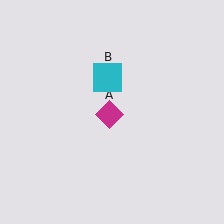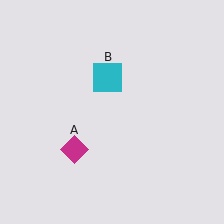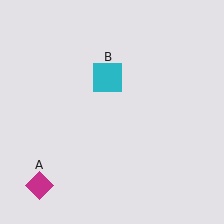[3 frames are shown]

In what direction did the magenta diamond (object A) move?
The magenta diamond (object A) moved down and to the left.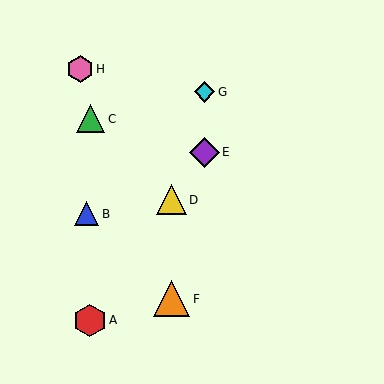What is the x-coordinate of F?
Object F is at x≈172.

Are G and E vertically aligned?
Yes, both are at x≈204.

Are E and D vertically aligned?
No, E is at x≈204 and D is at x≈172.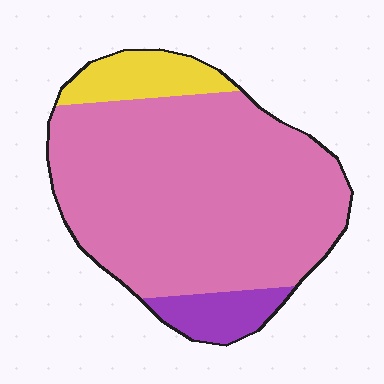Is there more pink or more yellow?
Pink.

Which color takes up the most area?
Pink, at roughly 80%.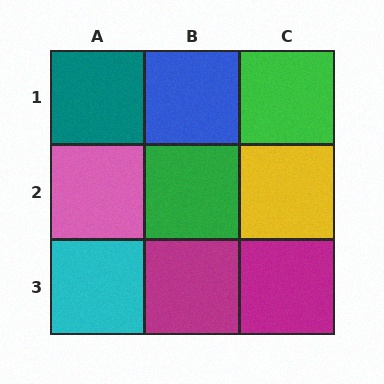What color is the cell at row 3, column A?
Cyan.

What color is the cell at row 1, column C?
Green.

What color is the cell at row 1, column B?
Blue.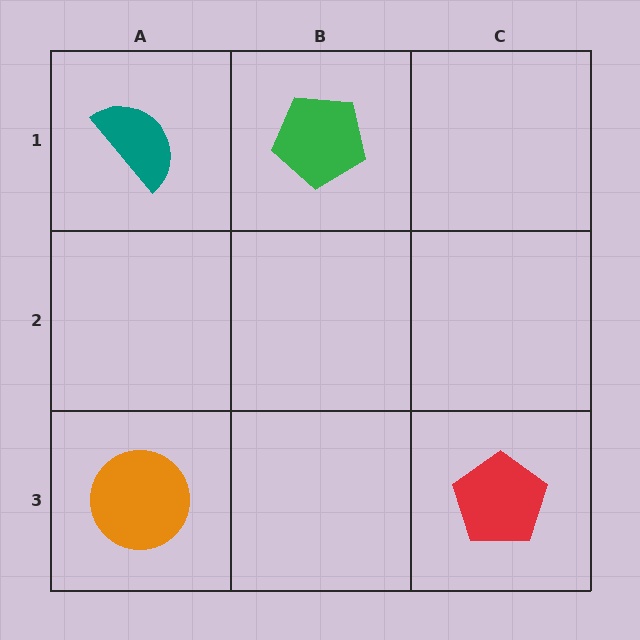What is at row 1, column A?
A teal semicircle.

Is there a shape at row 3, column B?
No, that cell is empty.